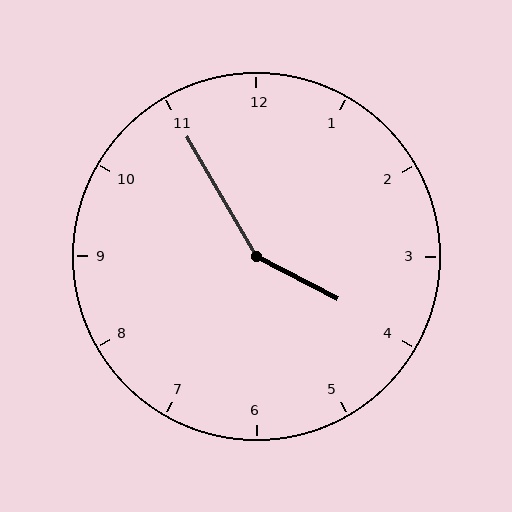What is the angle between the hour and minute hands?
Approximately 148 degrees.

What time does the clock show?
3:55.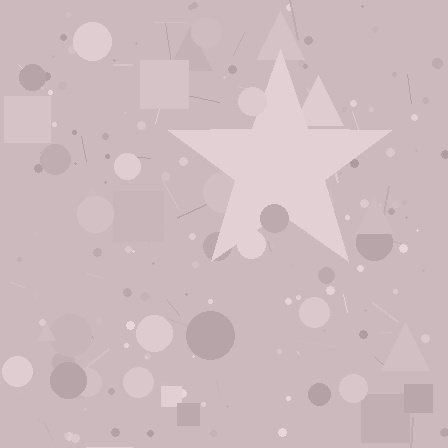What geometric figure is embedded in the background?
A star is embedded in the background.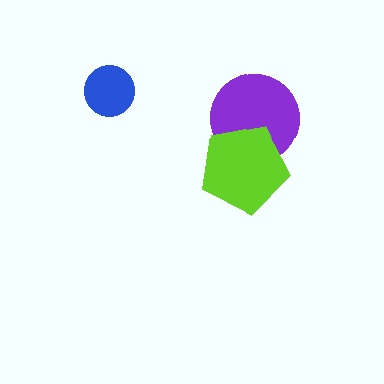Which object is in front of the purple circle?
The lime pentagon is in front of the purple circle.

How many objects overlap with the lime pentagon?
1 object overlaps with the lime pentagon.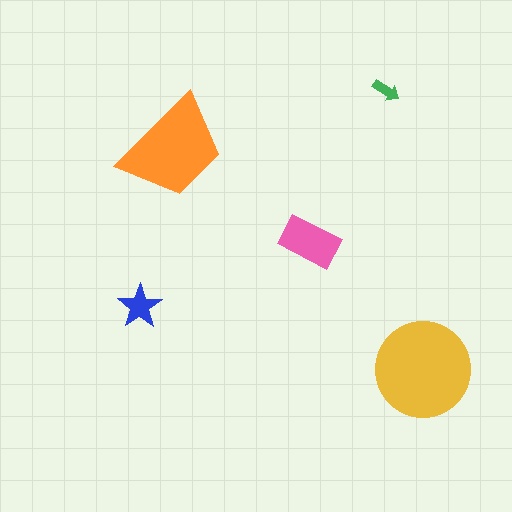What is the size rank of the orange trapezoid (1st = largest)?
2nd.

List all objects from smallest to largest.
The green arrow, the blue star, the pink rectangle, the orange trapezoid, the yellow circle.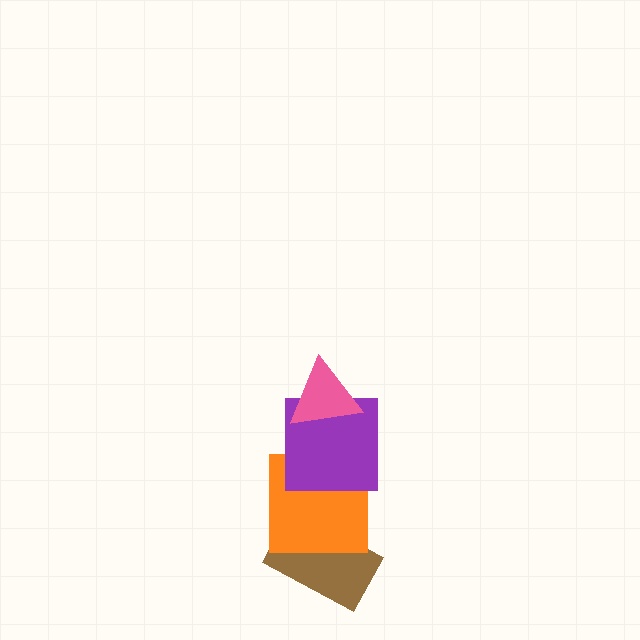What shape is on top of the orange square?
The purple square is on top of the orange square.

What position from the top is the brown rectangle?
The brown rectangle is 4th from the top.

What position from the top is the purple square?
The purple square is 2nd from the top.